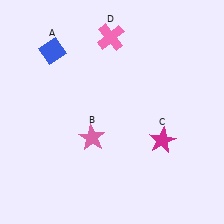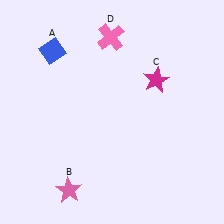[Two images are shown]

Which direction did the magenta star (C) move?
The magenta star (C) moved up.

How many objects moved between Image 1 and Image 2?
2 objects moved between the two images.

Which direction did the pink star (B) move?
The pink star (B) moved down.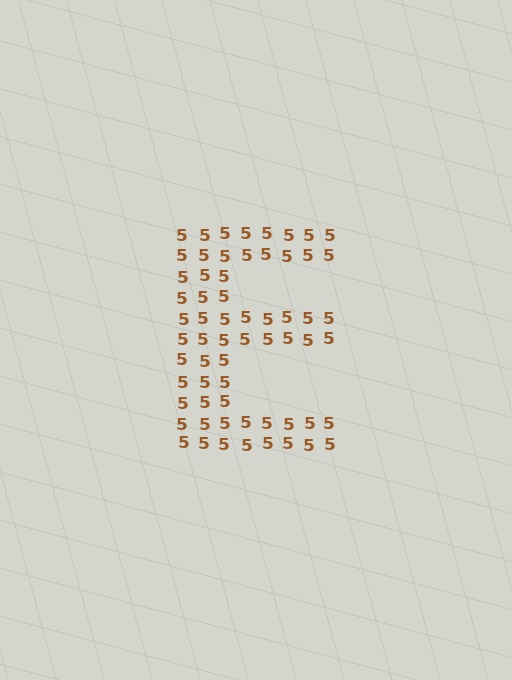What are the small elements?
The small elements are digit 5's.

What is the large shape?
The large shape is the letter E.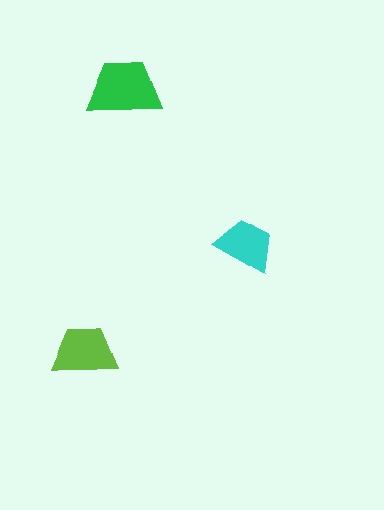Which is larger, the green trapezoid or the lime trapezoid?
The green one.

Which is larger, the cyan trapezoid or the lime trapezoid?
The lime one.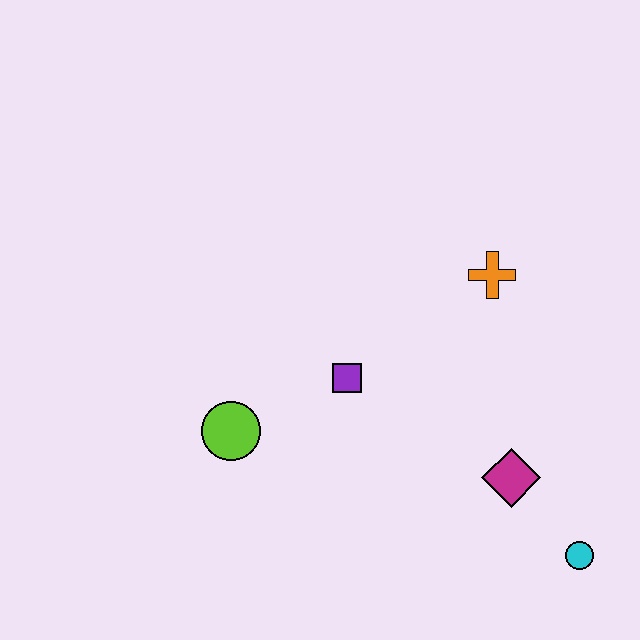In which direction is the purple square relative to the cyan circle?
The purple square is to the left of the cyan circle.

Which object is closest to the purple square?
The lime circle is closest to the purple square.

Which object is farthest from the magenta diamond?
The lime circle is farthest from the magenta diamond.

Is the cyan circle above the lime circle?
No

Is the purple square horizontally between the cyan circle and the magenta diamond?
No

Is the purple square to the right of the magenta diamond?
No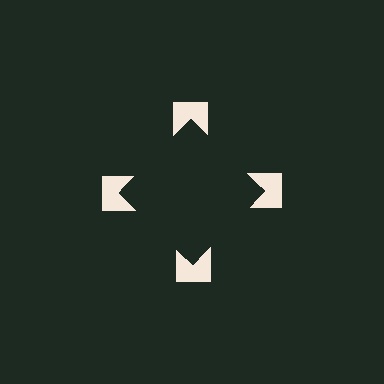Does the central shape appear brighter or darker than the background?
It typically appears slightly darker than the background, even though no actual brightness change is drawn.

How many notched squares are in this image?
There are 4 — one at each vertex of the illusory square.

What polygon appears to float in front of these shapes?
An illusory square — its edges are inferred from the aligned wedge cuts in the notched squares, not physically drawn.